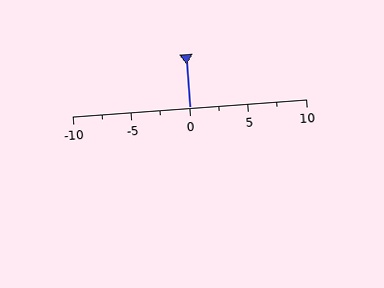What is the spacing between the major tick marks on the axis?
The major ticks are spaced 5 apart.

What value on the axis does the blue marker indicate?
The marker indicates approximately 0.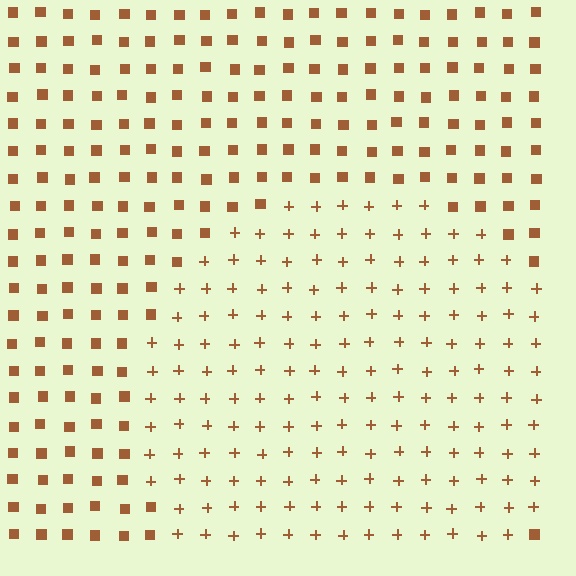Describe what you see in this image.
The image is filled with small brown elements arranged in a uniform grid. A circle-shaped region contains plus signs, while the surrounding area contains squares. The boundary is defined purely by the change in element shape.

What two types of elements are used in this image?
The image uses plus signs inside the circle region and squares outside it.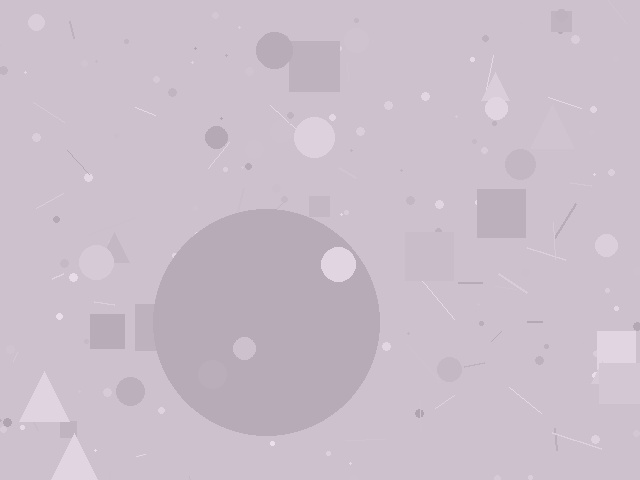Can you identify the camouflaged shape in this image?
The camouflaged shape is a circle.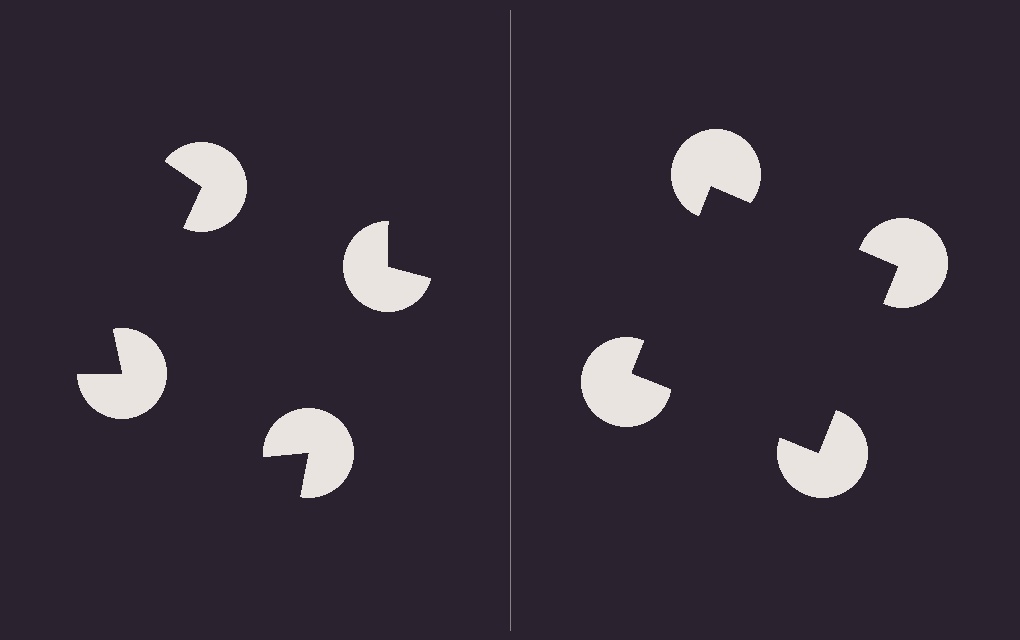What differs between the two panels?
The pac-man discs are positioned identically on both sides; only the wedge orientations differ. On the right they align to a square; on the left they are misaligned.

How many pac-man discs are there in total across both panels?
8 — 4 on each side.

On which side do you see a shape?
An illusory square appears on the right side. On the left side the wedge cuts are rotated, so no coherent shape forms.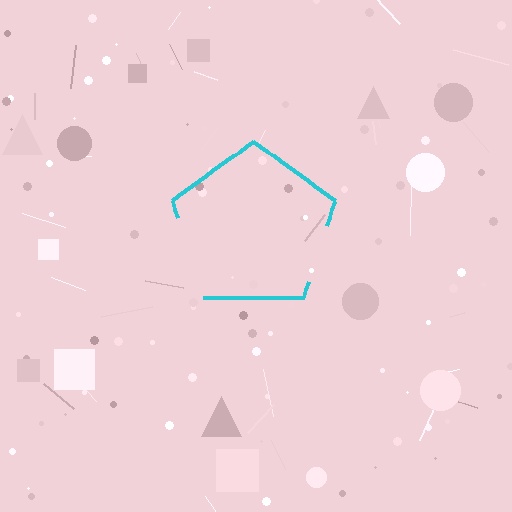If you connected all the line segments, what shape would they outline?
They would outline a pentagon.